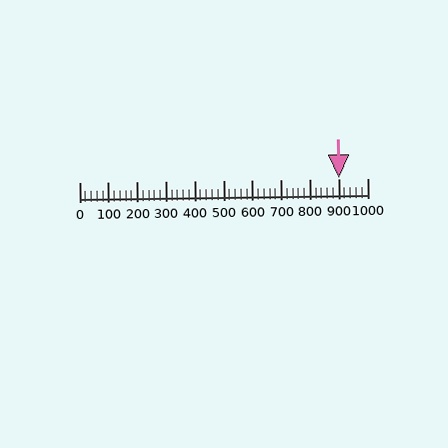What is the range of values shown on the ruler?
The ruler shows values from 0 to 1000.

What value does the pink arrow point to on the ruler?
The pink arrow points to approximately 902.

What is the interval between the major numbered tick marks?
The major tick marks are spaced 100 units apart.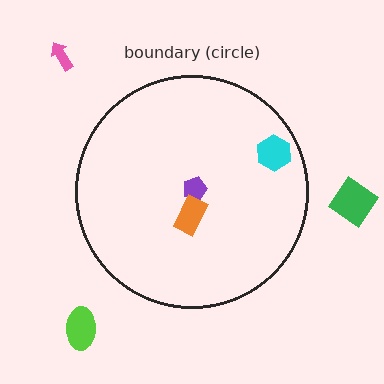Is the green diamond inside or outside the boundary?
Outside.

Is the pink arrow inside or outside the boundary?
Outside.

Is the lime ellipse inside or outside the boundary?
Outside.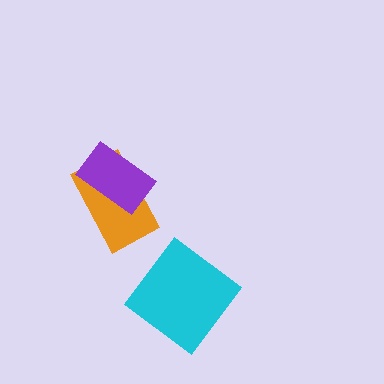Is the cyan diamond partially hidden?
No, no other shape covers it.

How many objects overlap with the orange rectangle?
1 object overlaps with the orange rectangle.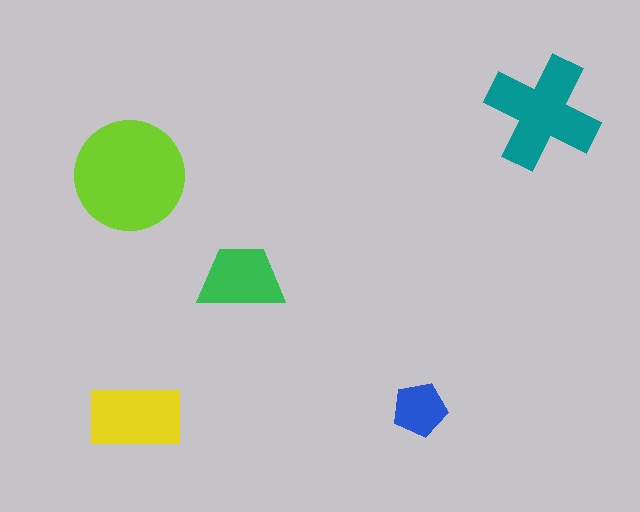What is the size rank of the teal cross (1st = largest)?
2nd.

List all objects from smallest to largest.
The blue pentagon, the green trapezoid, the yellow rectangle, the teal cross, the lime circle.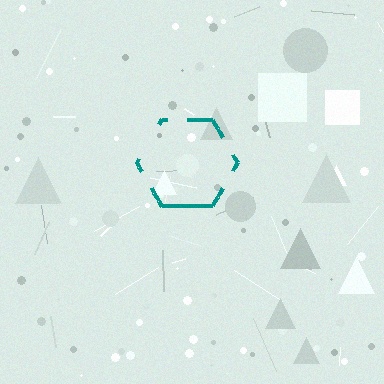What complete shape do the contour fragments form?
The contour fragments form a hexagon.